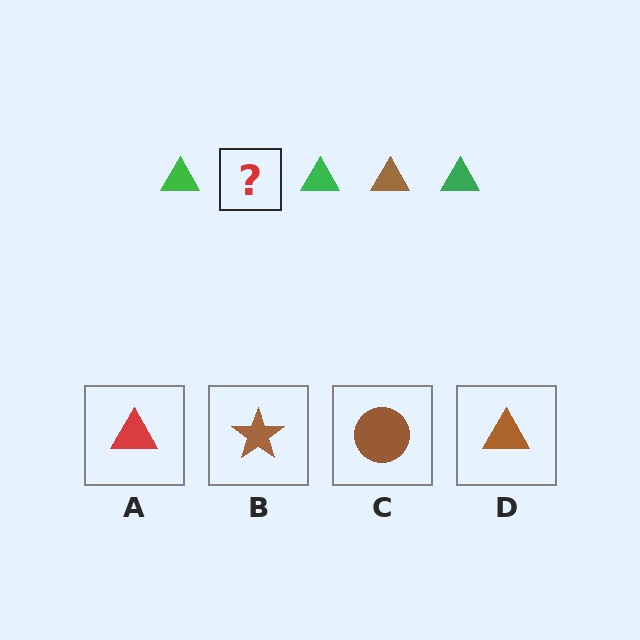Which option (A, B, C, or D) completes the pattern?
D.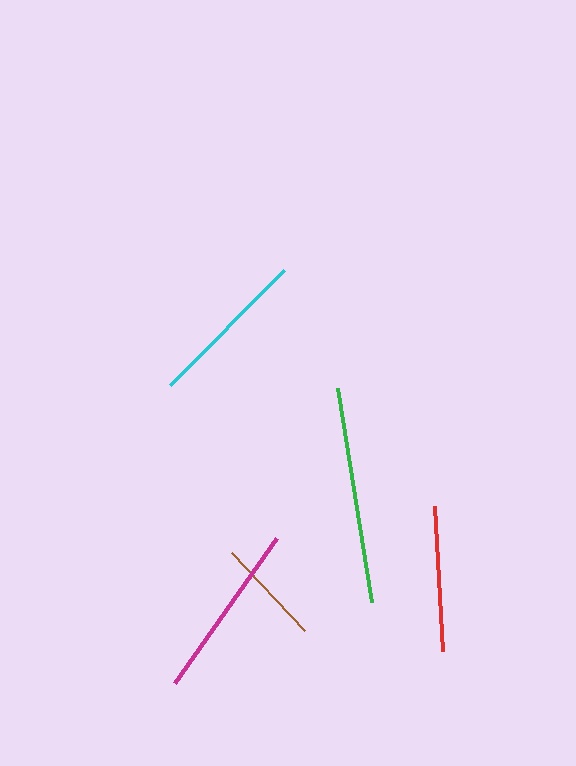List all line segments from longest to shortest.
From longest to shortest: green, magenta, cyan, red, brown.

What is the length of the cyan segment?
The cyan segment is approximately 162 pixels long.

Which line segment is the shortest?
The brown line is the shortest at approximately 107 pixels.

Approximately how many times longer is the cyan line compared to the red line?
The cyan line is approximately 1.1 times the length of the red line.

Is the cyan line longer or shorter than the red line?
The cyan line is longer than the red line.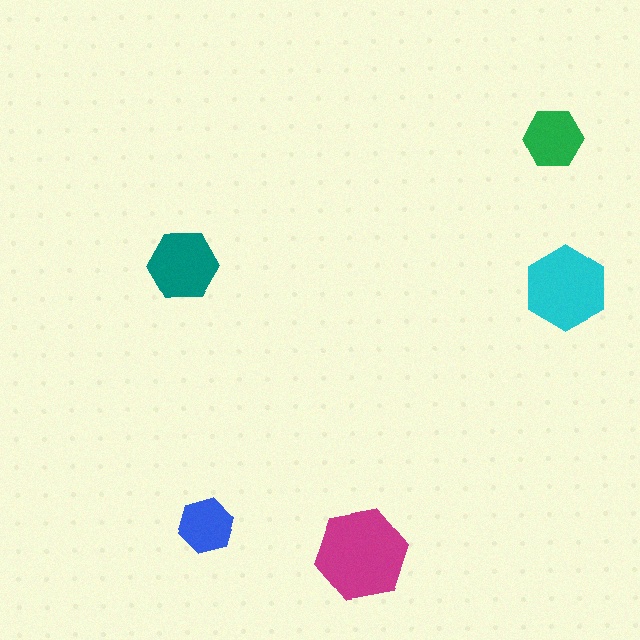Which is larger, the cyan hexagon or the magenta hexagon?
The magenta one.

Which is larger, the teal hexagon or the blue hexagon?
The teal one.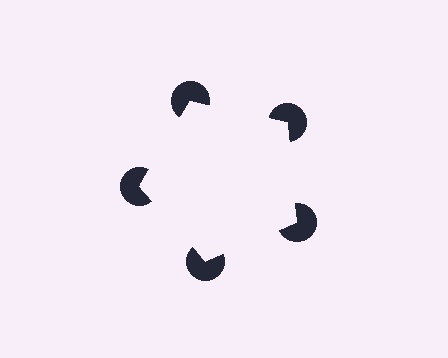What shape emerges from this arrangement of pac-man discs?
An illusory pentagon — its edges are inferred from the aligned wedge cuts in the pac-man discs, not physically drawn.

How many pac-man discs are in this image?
There are 5 — one at each vertex of the illusory pentagon.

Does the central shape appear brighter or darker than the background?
It typically appears slightly brighter than the background, even though no actual brightness change is drawn.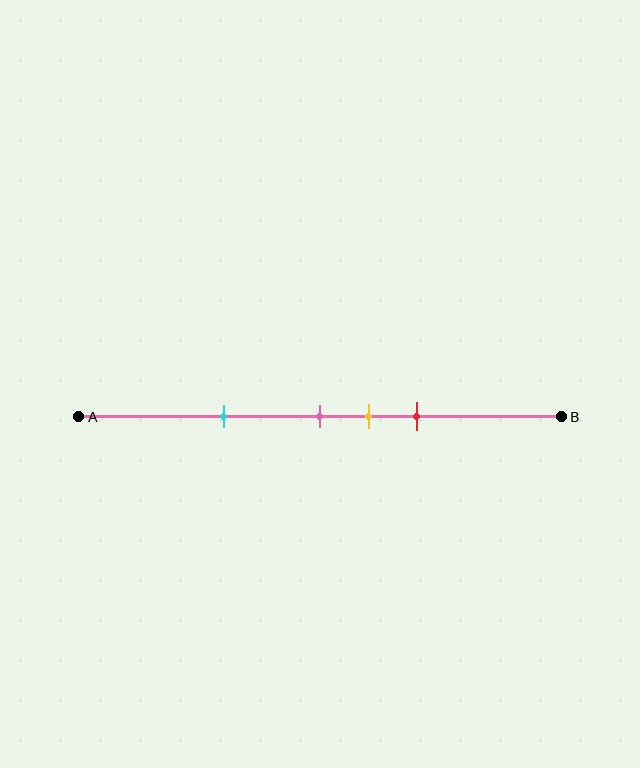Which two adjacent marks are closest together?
The pink and yellow marks are the closest adjacent pair.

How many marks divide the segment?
There are 4 marks dividing the segment.